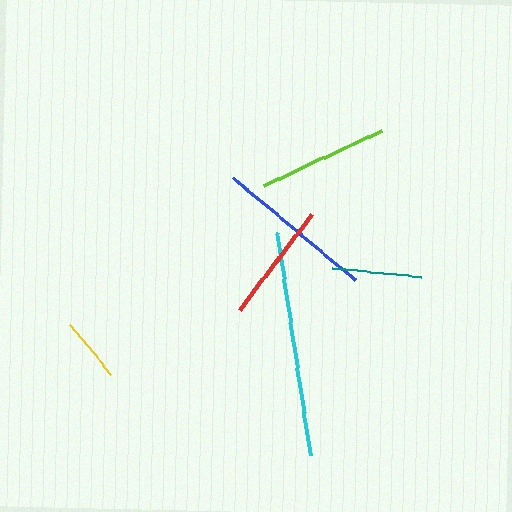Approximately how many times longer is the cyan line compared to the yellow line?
The cyan line is approximately 3.5 times the length of the yellow line.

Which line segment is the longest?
The cyan line is the longest at approximately 225 pixels.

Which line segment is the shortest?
The yellow line is the shortest at approximately 64 pixels.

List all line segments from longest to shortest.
From longest to shortest: cyan, blue, lime, red, teal, yellow.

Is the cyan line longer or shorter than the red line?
The cyan line is longer than the red line.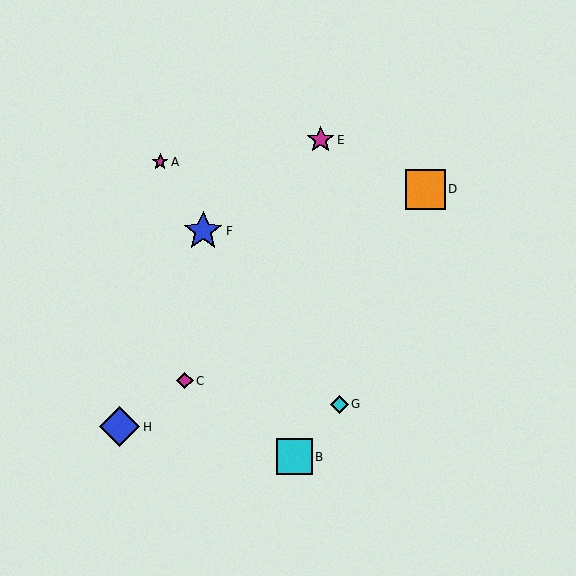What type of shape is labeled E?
Shape E is a magenta star.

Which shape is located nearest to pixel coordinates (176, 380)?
The magenta diamond (labeled C) at (185, 381) is nearest to that location.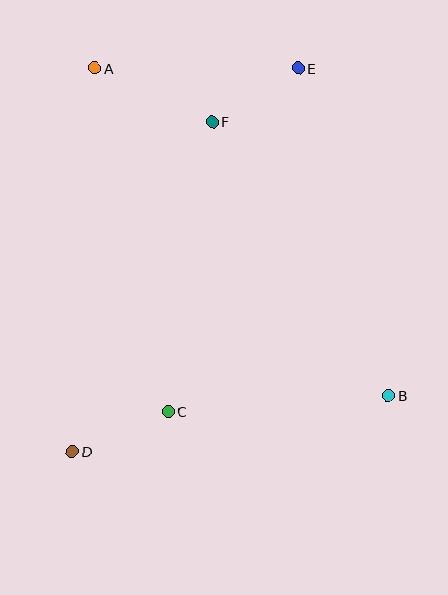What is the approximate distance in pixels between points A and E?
The distance between A and E is approximately 204 pixels.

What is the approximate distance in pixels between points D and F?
The distance between D and F is approximately 358 pixels.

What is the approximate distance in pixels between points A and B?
The distance between A and B is approximately 440 pixels.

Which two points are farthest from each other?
Points D and E are farthest from each other.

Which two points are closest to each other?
Points E and F are closest to each other.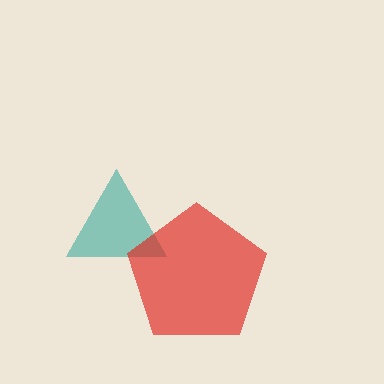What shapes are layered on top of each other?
The layered shapes are: a teal triangle, a red pentagon.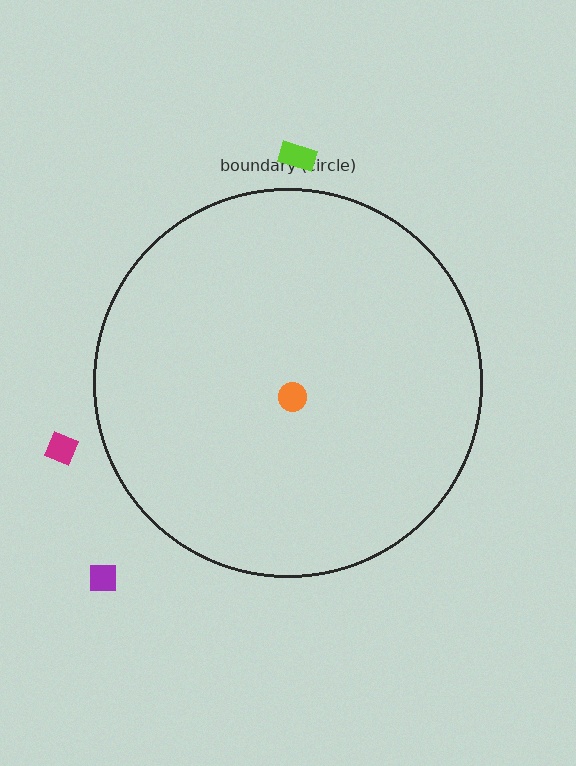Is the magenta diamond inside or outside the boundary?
Outside.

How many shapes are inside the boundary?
1 inside, 3 outside.